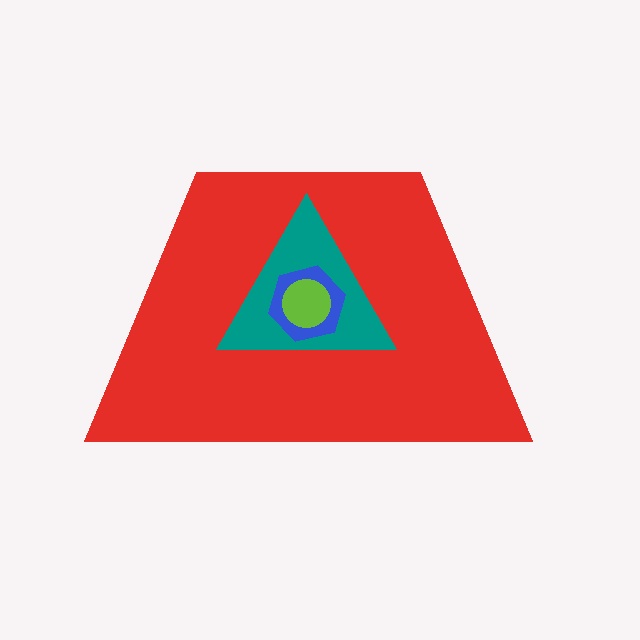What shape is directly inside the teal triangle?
The blue hexagon.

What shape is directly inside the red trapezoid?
The teal triangle.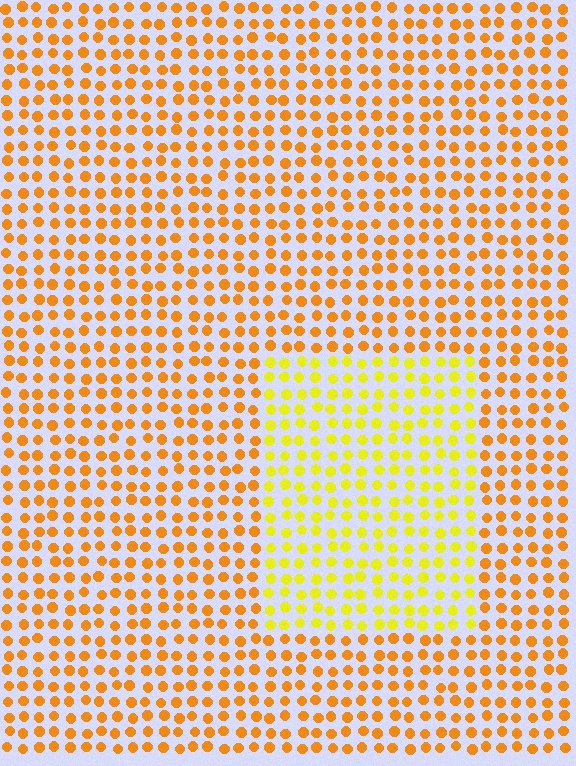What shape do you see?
I see a rectangle.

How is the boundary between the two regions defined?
The boundary is defined purely by a slight shift in hue (about 31 degrees). Spacing, size, and orientation are identical on both sides.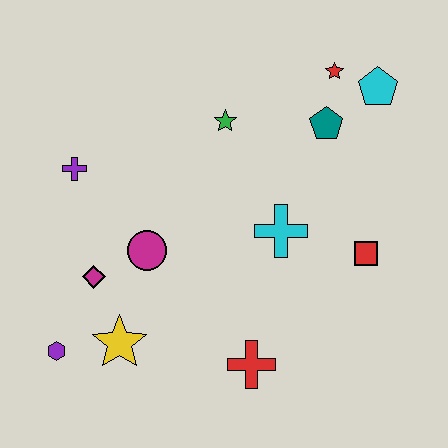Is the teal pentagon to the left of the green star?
No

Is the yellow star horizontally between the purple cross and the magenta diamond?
No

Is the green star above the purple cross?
Yes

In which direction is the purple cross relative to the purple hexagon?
The purple cross is above the purple hexagon.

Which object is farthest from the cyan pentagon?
The purple hexagon is farthest from the cyan pentagon.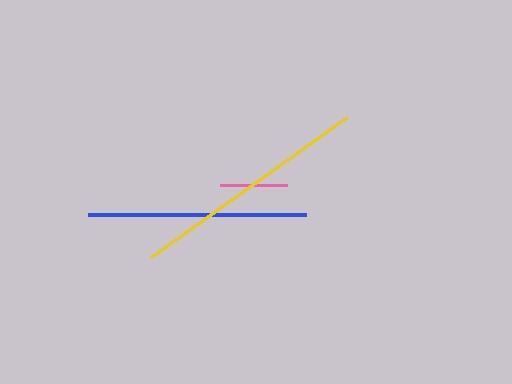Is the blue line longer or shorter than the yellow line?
The yellow line is longer than the blue line.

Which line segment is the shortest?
The pink line is the shortest at approximately 67 pixels.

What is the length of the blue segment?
The blue segment is approximately 219 pixels long.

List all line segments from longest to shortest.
From longest to shortest: yellow, blue, pink.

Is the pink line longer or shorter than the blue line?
The blue line is longer than the pink line.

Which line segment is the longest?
The yellow line is the longest at approximately 241 pixels.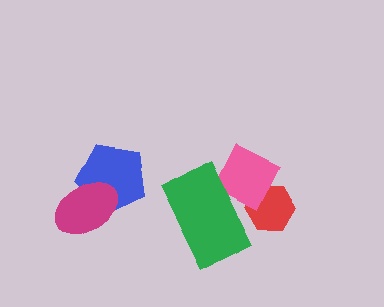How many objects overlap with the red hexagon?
2 objects overlap with the red hexagon.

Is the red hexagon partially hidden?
Yes, it is partially covered by another shape.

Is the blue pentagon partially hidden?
Yes, it is partially covered by another shape.